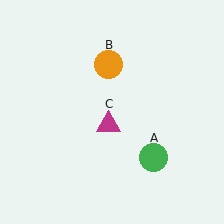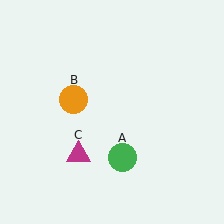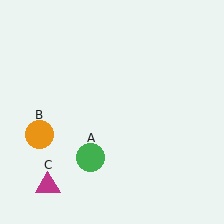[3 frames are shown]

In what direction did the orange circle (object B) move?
The orange circle (object B) moved down and to the left.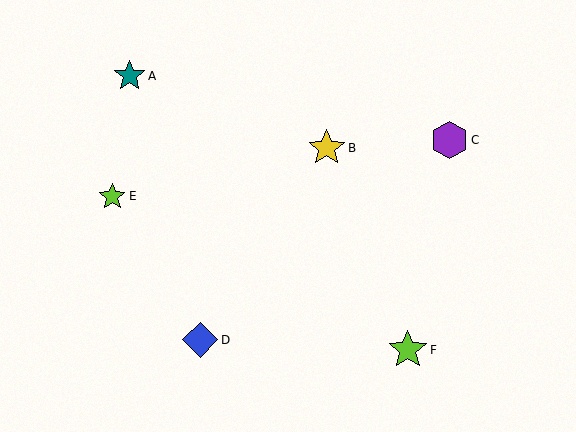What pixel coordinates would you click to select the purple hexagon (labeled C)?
Click at (450, 140) to select the purple hexagon C.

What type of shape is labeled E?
Shape E is a lime star.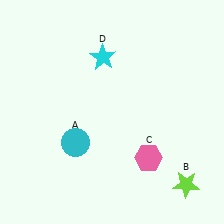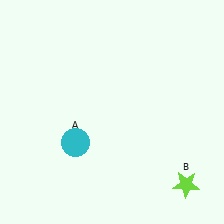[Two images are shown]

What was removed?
The cyan star (D), the pink hexagon (C) were removed in Image 2.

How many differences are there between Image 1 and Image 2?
There are 2 differences between the two images.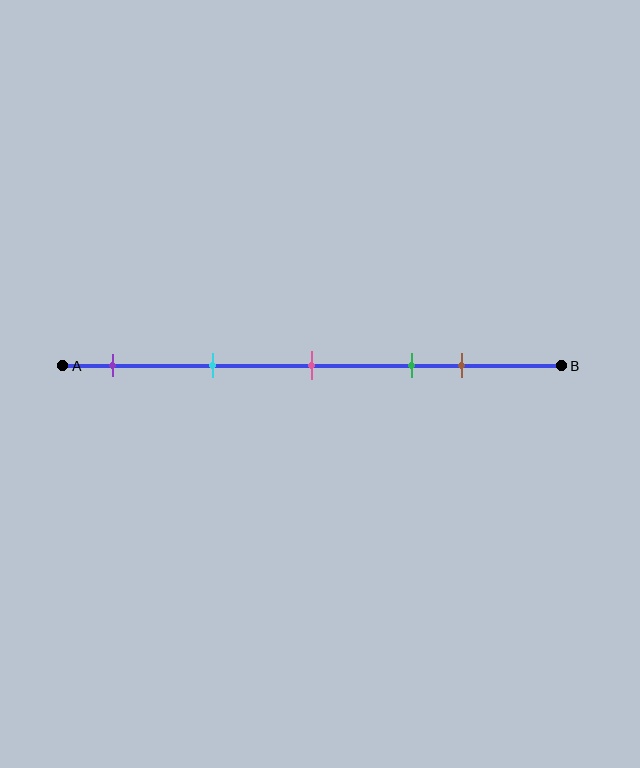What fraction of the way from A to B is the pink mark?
The pink mark is approximately 50% (0.5) of the way from A to B.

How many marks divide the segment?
There are 5 marks dividing the segment.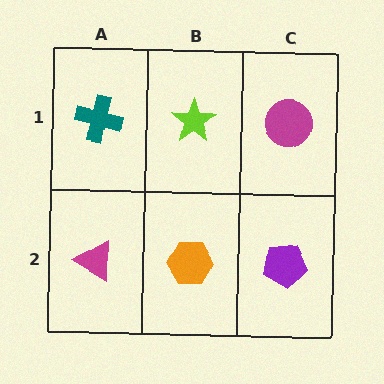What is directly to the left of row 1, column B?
A teal cross.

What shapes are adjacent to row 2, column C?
A magenta circle (row 1, column C), an orange hexagon (row 2, column B).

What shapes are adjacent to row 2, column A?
A teal cross (row 1, column A), an orange hexagon (row 2, column B).